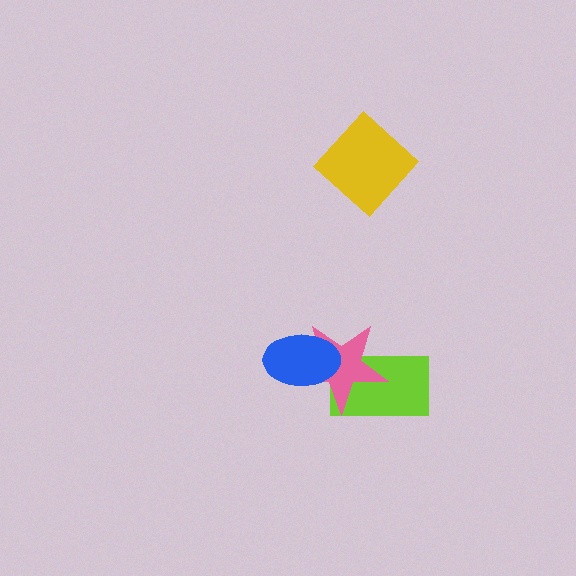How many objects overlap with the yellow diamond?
0 objects overlap with the yellow diamond.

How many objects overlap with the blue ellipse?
1 object overlaps with the blue ellipse.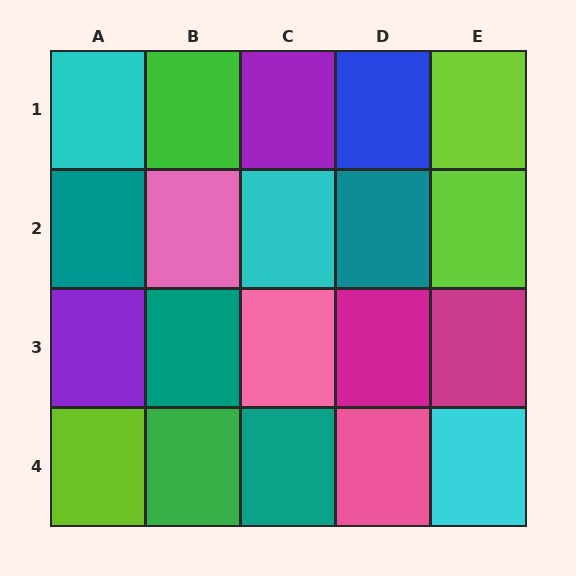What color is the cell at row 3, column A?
Purple.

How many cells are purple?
2 cells are purple.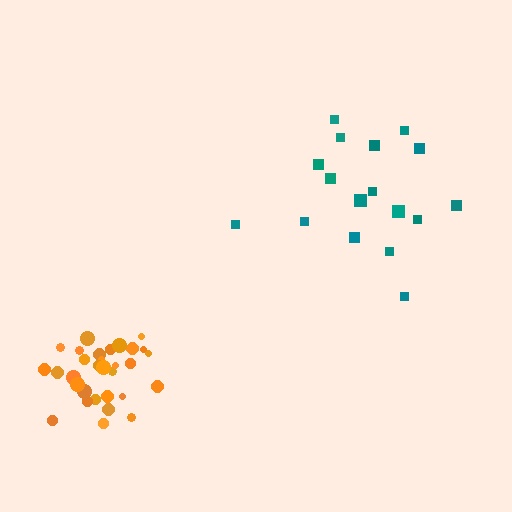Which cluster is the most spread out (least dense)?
Teal.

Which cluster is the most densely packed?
Orange.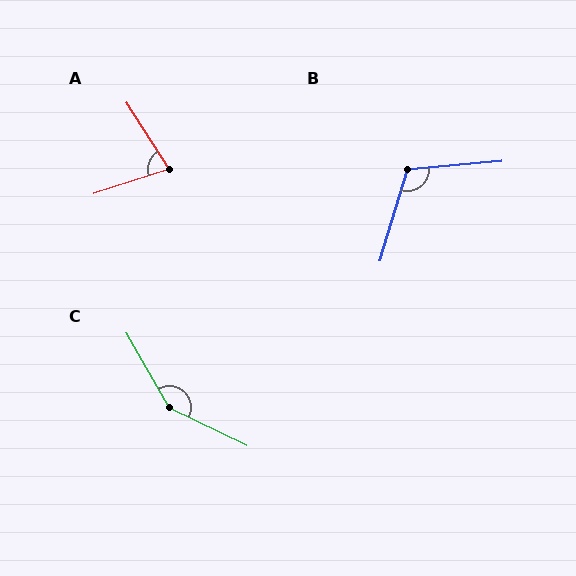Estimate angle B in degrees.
Approximately 112 degrees.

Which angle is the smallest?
A, at approximately 75 degrees.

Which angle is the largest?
C, at approximately 145 degrees.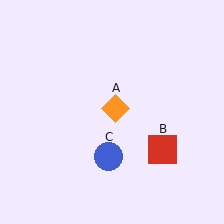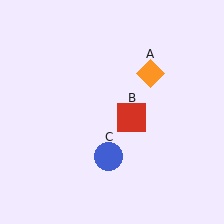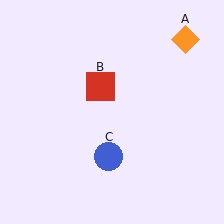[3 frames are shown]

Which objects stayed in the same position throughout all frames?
Blue circle (object C) remained stationary.